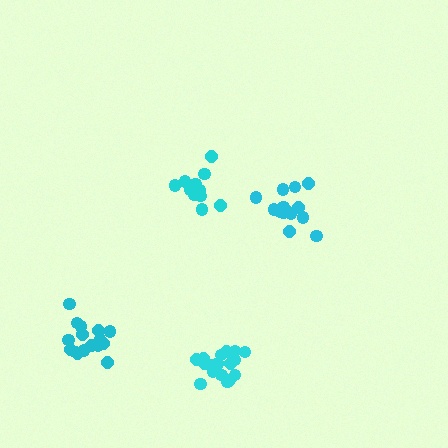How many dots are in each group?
Group 1: 13 dots, Group 2: 14 dots, Group 3: 16 dots, Group 4: 17 dots (60 total).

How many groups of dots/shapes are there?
There are 4 groups.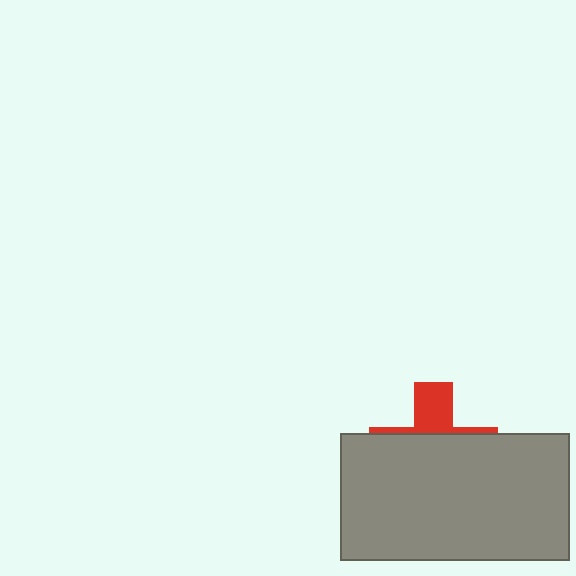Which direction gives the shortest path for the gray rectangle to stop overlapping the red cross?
Moving down gives the shortest separation.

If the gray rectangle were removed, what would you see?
You would see the complete red cross.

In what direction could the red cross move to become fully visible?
The red cross could move up. That would shift it out from behind the gray rectangle entirely.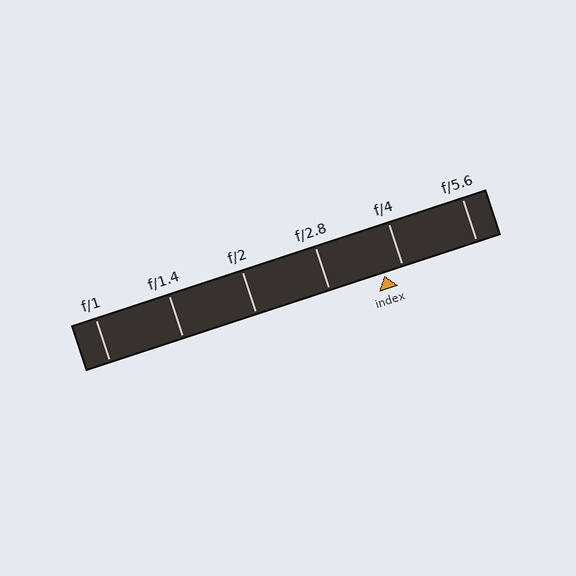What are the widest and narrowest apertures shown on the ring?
The widest aperture shown is f/1 and the narrowest is f/5.6.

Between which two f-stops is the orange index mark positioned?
The index mark is between f/2.8 and f/4.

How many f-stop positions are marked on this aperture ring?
There are 6 f-stop positions marked.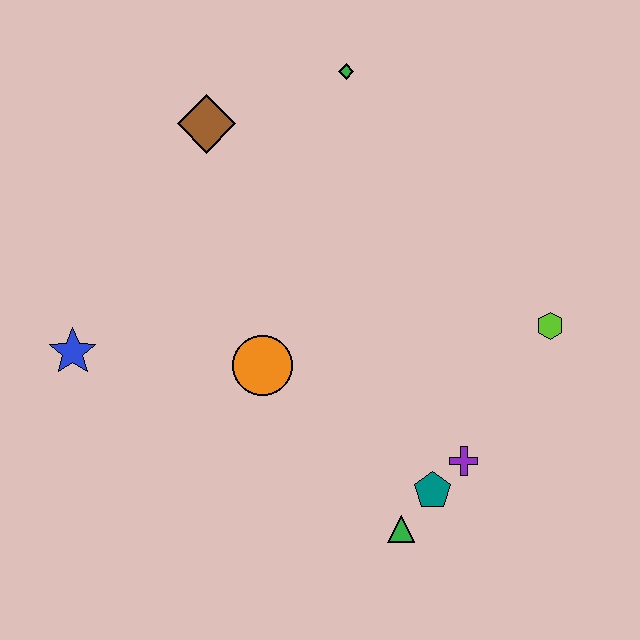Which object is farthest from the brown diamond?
The green triangle is farthest from the brown diamond.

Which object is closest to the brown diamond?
The green diamond is closest to the brown diamond.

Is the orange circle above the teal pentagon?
Yes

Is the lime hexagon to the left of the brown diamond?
No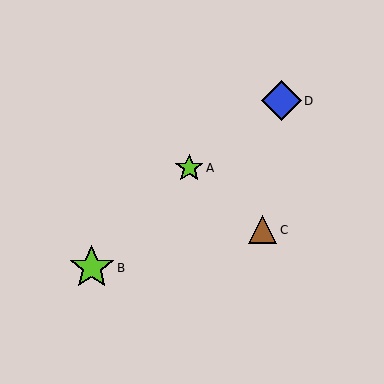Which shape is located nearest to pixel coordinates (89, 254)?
The lime star (labeled B) at (92, 268) is nearest to that location.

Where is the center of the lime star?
The center of the lime star is at (189, 168).